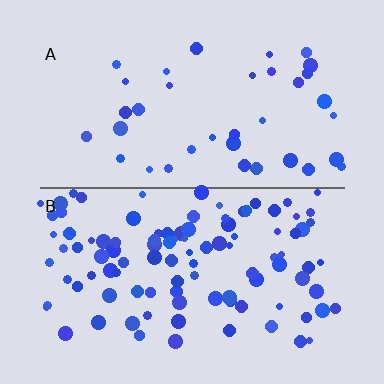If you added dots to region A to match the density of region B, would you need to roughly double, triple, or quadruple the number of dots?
Approximately triple.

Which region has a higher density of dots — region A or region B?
B (the bottom).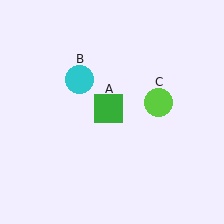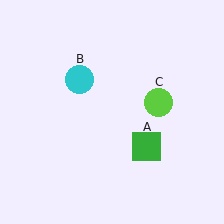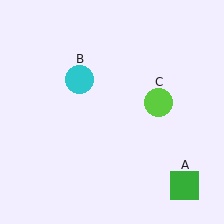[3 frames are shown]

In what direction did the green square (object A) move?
The green square (object A) moved down and to the right.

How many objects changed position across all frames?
1 object changed position: green square (object A).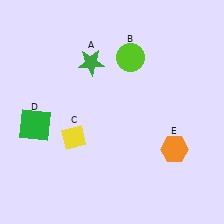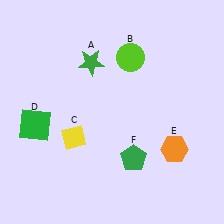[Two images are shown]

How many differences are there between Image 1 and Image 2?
There is 1 difference between the two images.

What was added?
A green pentagon (F) was added in Image 2.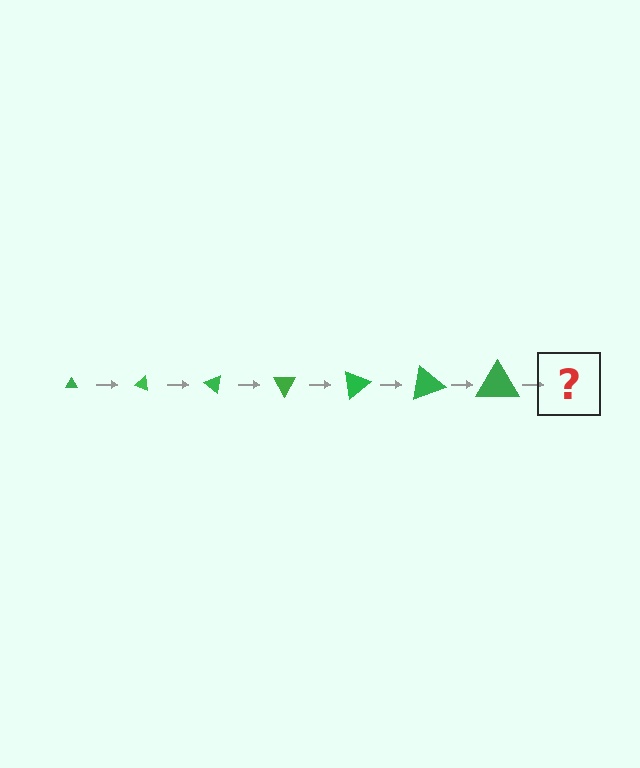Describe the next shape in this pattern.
It should be a triangle, larger than the previous one and rotated 140 degrees from the start.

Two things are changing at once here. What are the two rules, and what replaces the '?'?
The two rules are that the triangle grows larger each step and it rotates 20 degrees each step. The '?' should be a triangle, larger than the previous one and rotated 140 degrees from the start.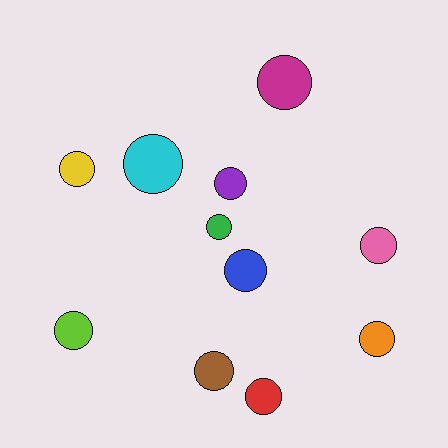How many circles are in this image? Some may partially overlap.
There are 11 circles.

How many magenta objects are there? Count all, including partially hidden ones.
There is 1 magenta object.